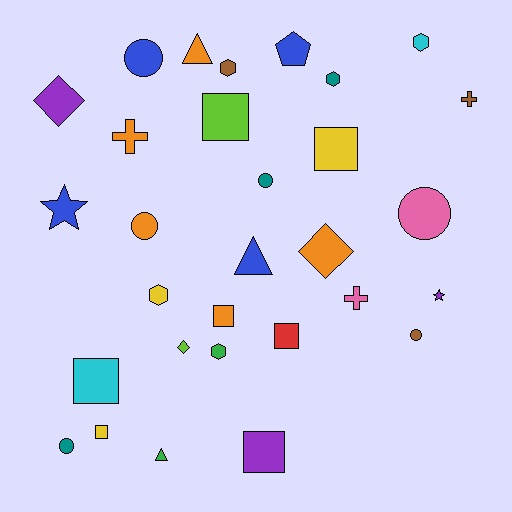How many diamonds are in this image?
There are 3 diamonds.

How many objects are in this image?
There are 30 objects.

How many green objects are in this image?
There are 2 green objects.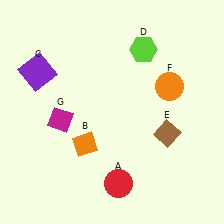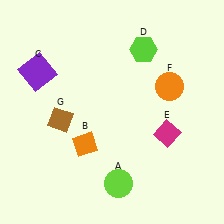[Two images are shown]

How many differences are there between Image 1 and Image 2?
There are 3 differences between the two images.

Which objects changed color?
A changed from red to lime. E changed from brown to magenta. G changed from magenta to brown.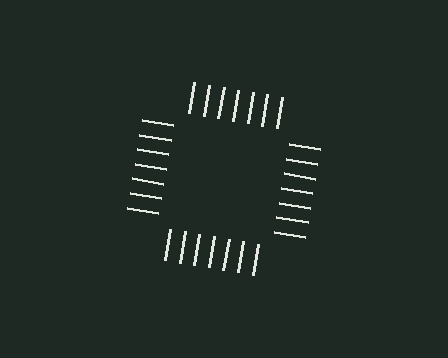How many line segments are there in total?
28 — 7 along each of the 4 edges.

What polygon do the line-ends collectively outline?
An illusory square — the line segments terminate on its edges but no continuous stroke is drawn.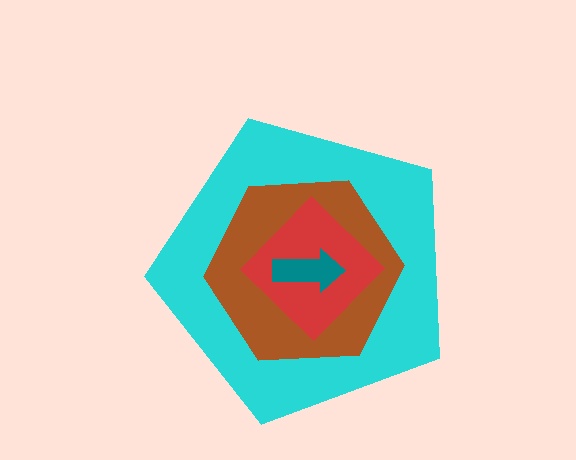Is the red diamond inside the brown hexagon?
Yes.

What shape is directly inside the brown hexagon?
The red diamond.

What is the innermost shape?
The teal arrow.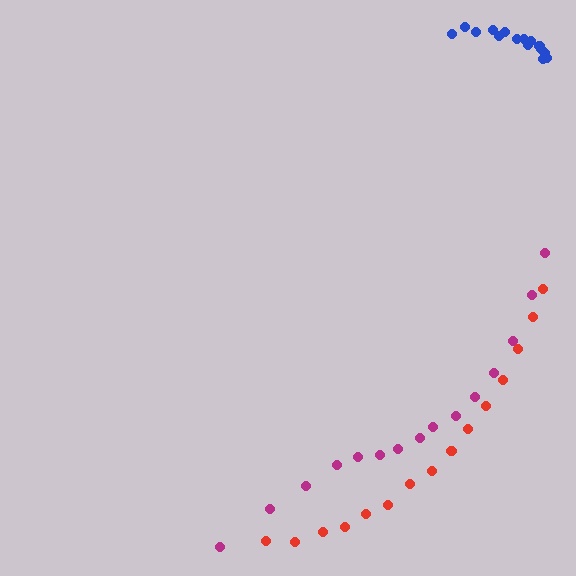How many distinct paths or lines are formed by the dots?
There are 3 distinct paths.